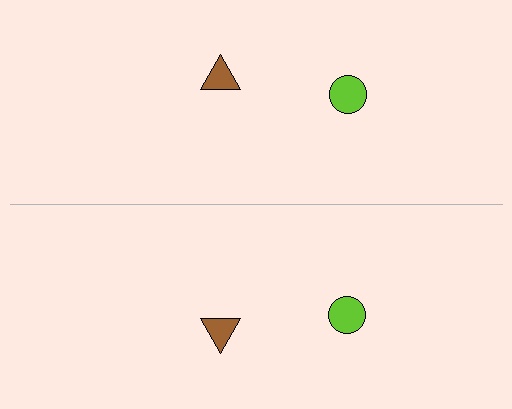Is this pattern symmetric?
Yes, this pattern has bilateral (reflection) symmetry.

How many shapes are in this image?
There are 4 shapes in this image.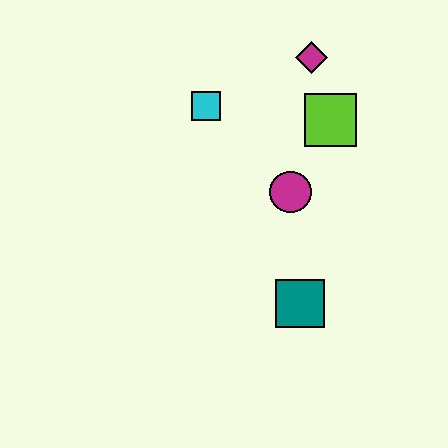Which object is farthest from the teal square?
The magenta diamond is farthest from the teal square.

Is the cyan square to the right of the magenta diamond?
No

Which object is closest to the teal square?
The magenta circle is closest to the teal square.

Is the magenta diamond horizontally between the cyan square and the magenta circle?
No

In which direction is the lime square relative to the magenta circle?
The lime square is above the magenta circle.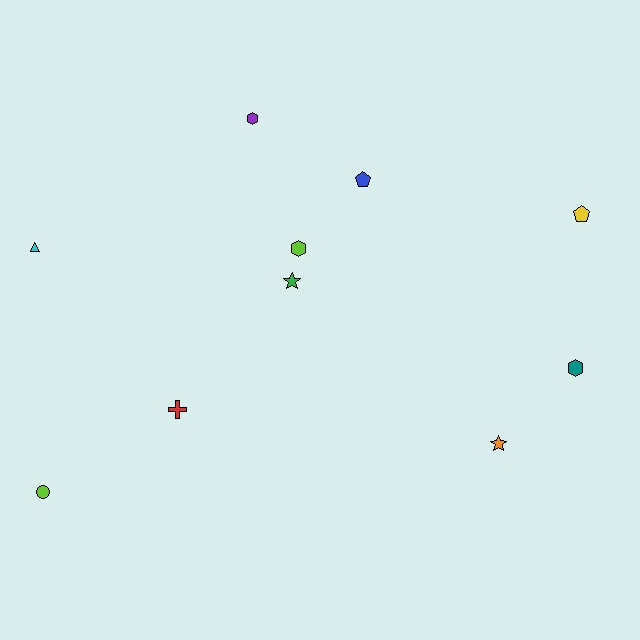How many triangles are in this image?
There is 1 triangle.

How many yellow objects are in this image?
There is 1 yellow object.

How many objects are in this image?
There are 10 objects.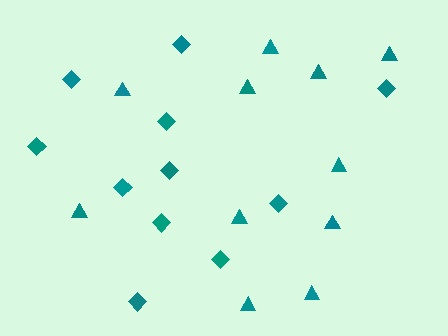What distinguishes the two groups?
There are 2 groups: one group of triangles (11) and one group of diamonds (11).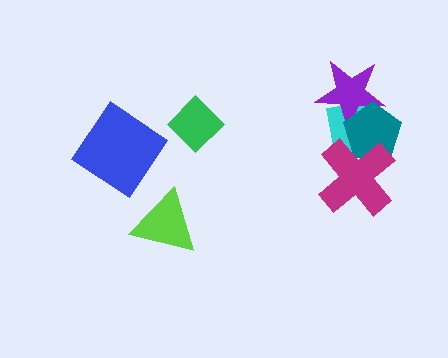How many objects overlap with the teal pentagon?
3 objects overlap with the teal pentagon.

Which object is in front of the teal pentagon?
The magenta cross is in front of the teal pentagon.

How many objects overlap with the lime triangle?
0 objects overlap with the lime triangle.